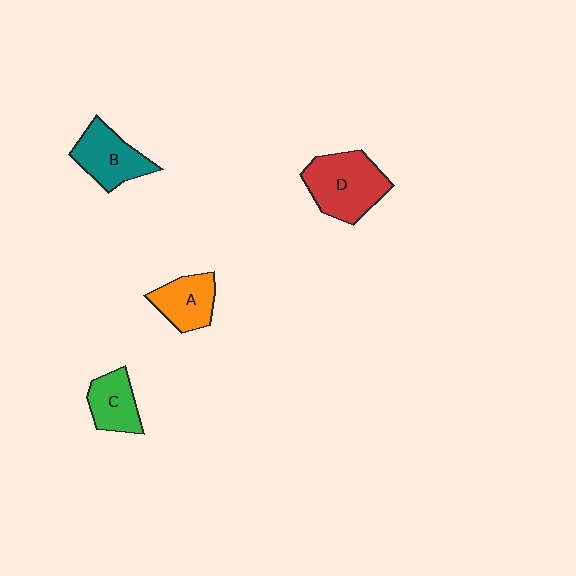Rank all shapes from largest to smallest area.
From largest to smallest: D (red), B (teal), A (orange), C (green).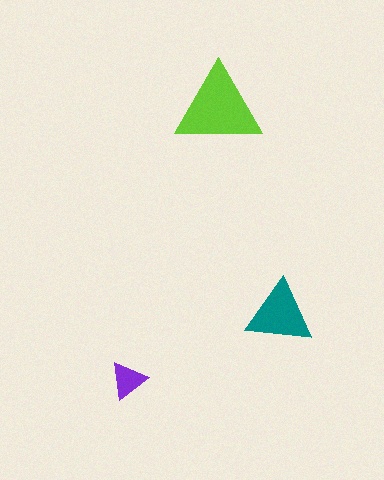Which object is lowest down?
The purple triangle is bottommost.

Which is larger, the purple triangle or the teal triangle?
The teal one.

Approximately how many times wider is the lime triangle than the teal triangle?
About 1.5 times wider.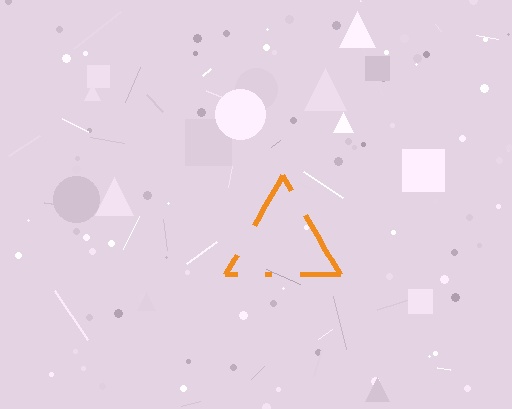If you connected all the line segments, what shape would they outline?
They would outline a triangle.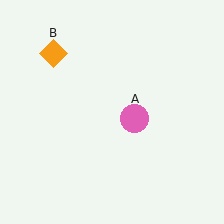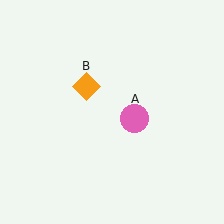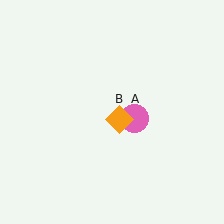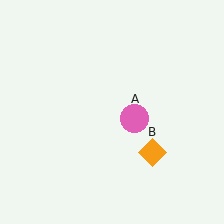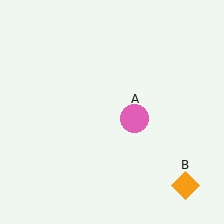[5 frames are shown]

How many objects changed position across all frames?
1 object changed position: orange diamond (object B).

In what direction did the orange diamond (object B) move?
The orange diamond (object B) moved down and to the right.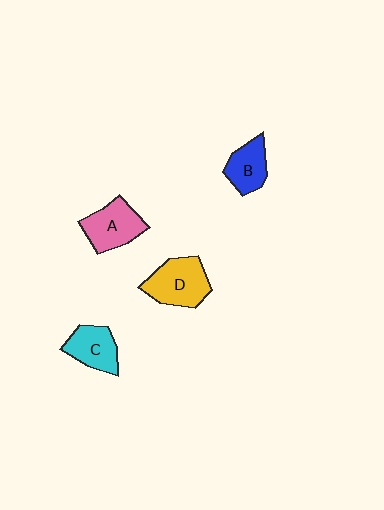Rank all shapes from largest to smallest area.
From largest to smallest: D (yellow), A (pink), C (cyan), B (blue).